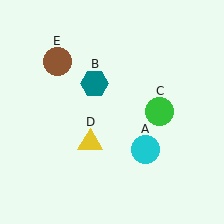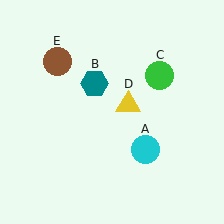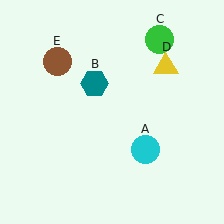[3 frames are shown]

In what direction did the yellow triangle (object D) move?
The yellow triangle (object D) moved up and to the right.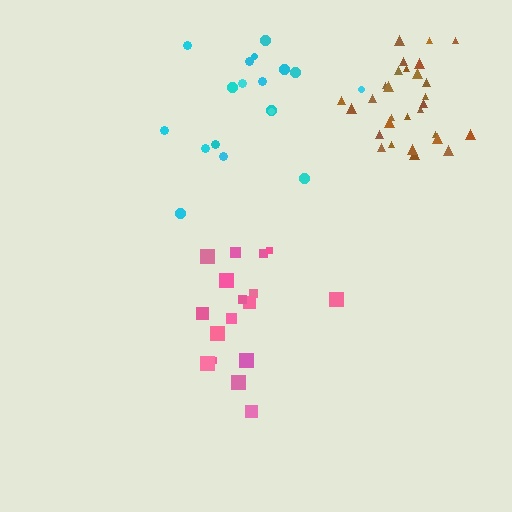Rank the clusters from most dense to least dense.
brown, pink, cyan.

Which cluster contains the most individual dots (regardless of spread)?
Brown (29).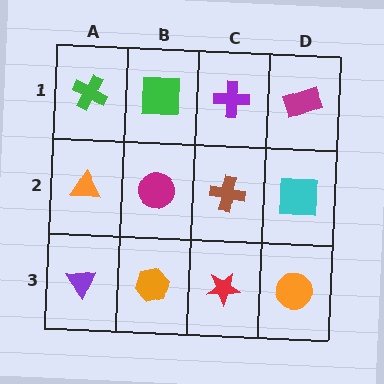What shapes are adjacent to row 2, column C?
A purple cross (row 1, column C), a red star (row 3, column C), a magenta circle (row 2, column B), a cyan square (row 2, column D).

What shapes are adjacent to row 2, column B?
A green square (row 1, column B), an orange hexagon (row 3, column B), an orange triangle (row 2, column A), a brown cross (row 2, column C).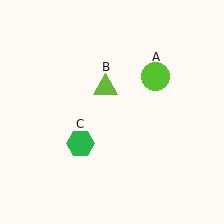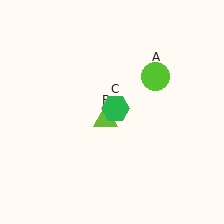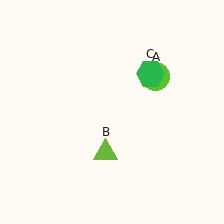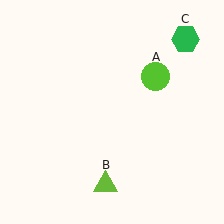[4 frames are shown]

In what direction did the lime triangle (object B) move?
The lime triangle (object B) moved down.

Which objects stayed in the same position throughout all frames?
Lime circle (object A) remained stationary.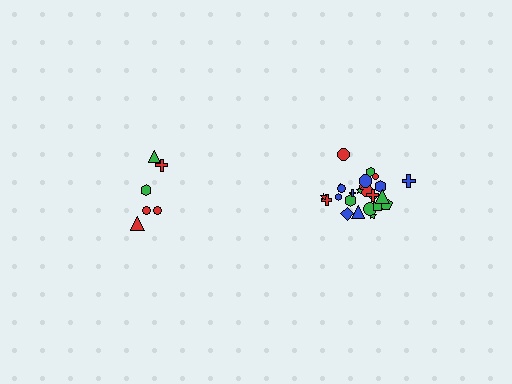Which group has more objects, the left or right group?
The right group.